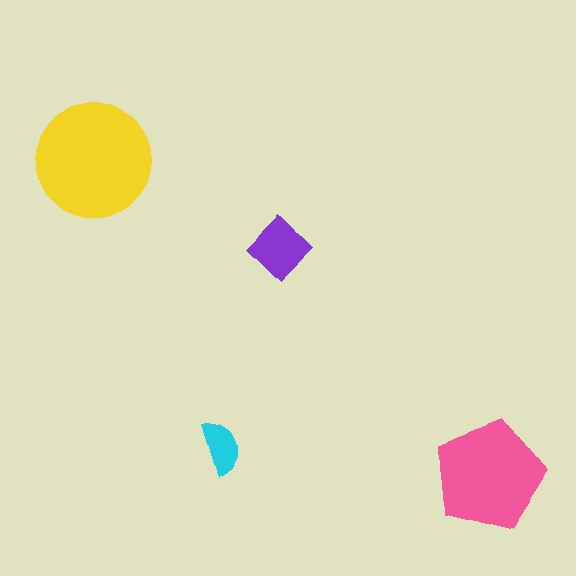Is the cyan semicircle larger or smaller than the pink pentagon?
Smaller.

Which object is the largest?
The yellow circle.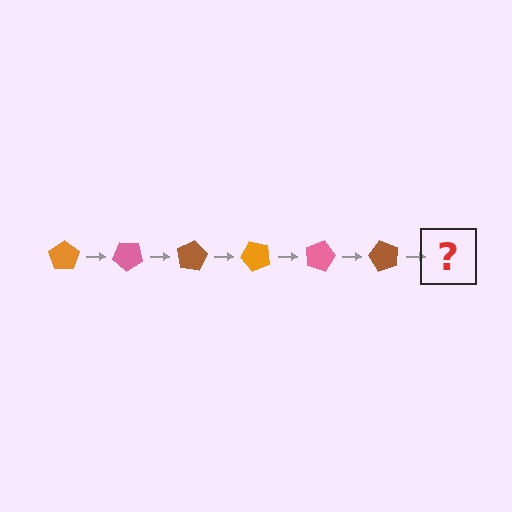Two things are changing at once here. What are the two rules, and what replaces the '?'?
The two rules are that it rotates 40 degrees each step and the color cycles through orange, pink, and brown. The '?' should be an orange pentagon, rotated 240 degrees from the start.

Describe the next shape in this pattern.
It should be an orange pentagon, rotated 240 degrees from the start.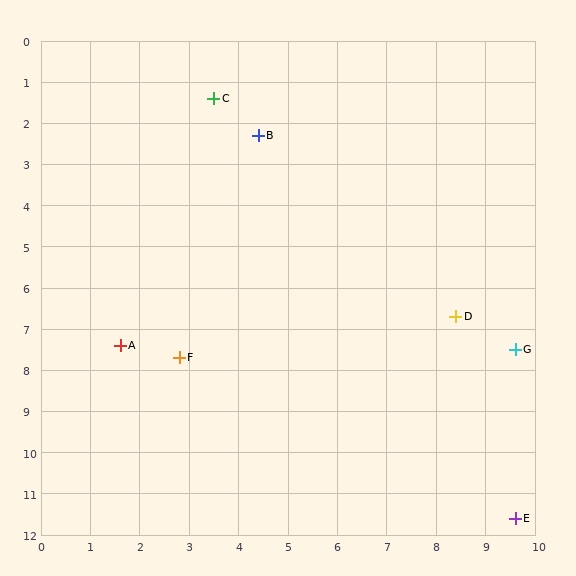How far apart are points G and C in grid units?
Points G and C are about 8.6 grid units apart.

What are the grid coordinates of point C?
Point C is at approximately (3.5, 1.4).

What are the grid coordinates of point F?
Point F is at approximately (2.8, 7.7).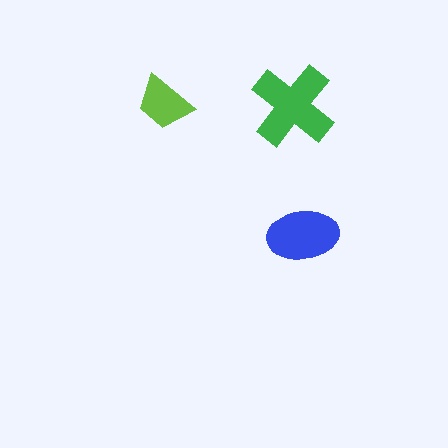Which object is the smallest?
The lime trapezoid.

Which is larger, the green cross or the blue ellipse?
The green cross.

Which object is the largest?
The green cross.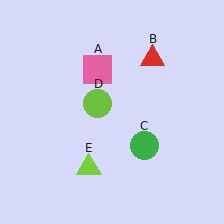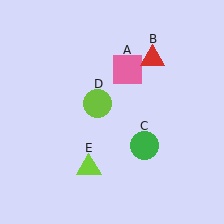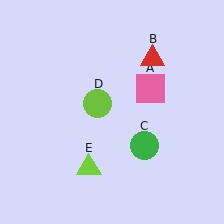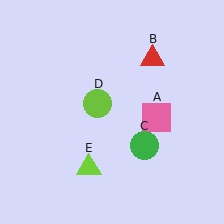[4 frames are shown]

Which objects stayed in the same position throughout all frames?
Red triangle (object B) and green circle (object C) and lime circle (object D) and lime triangle (object E) remained stationary.